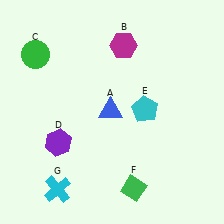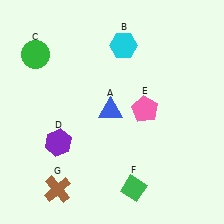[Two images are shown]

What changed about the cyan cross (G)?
In Image 1, G is cyan. In Image 2, it changed to brown.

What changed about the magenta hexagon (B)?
In Image 1, B is magenta. In Image 2, it changed to cyan.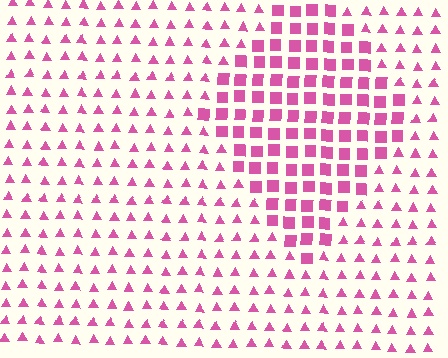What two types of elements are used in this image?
The image uses squares inside the diamond region and triangles outside it.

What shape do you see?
I see a diamond.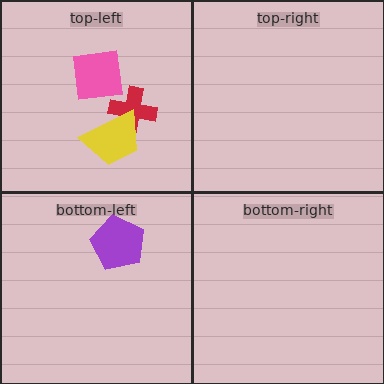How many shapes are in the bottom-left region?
1.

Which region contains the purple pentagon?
The bottom-left region.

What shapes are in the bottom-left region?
The purple pentagon.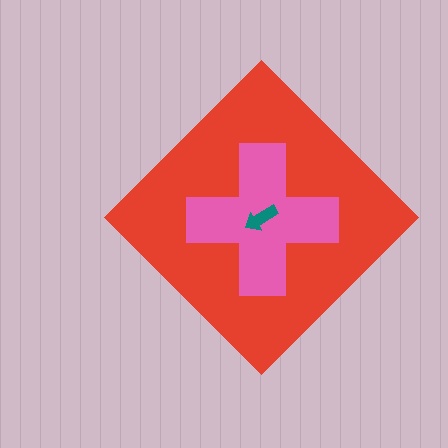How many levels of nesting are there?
3.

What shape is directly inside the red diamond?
The pink cross.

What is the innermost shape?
The teal arrow.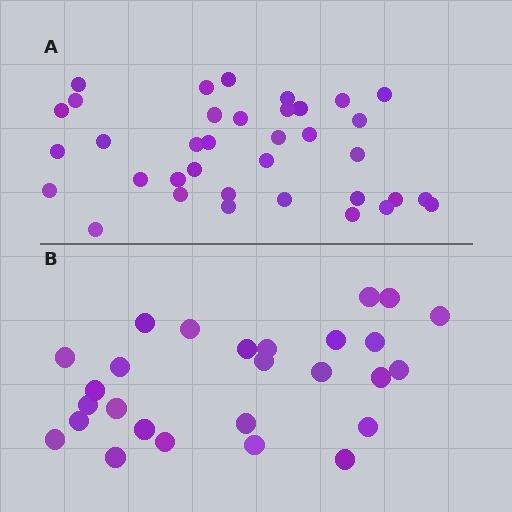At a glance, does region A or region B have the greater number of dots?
Region A (the top region) has more dots.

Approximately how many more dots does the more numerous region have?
Region A has roughly 8 or so more dots than region B.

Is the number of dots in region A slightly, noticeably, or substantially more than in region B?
Region A has noticeably more, but not dramatically so. The ratio is roughly 1.3 to 1.